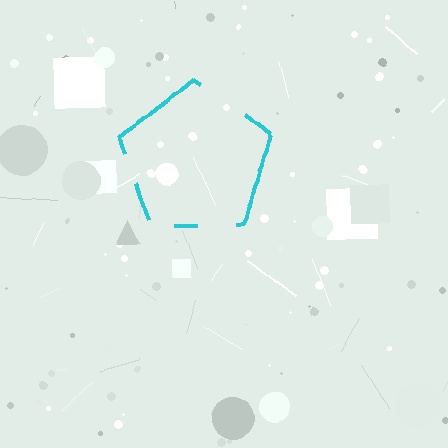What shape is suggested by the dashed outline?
The dashed outline suggests a pentagon.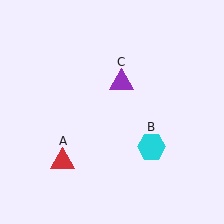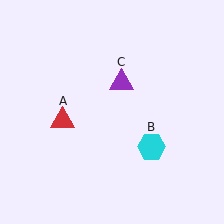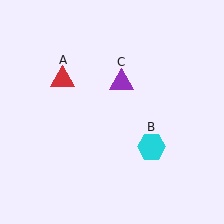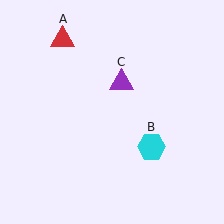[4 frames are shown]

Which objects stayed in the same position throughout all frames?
Cyan hexagon (object B) and purple triangle (object C) remained stationary.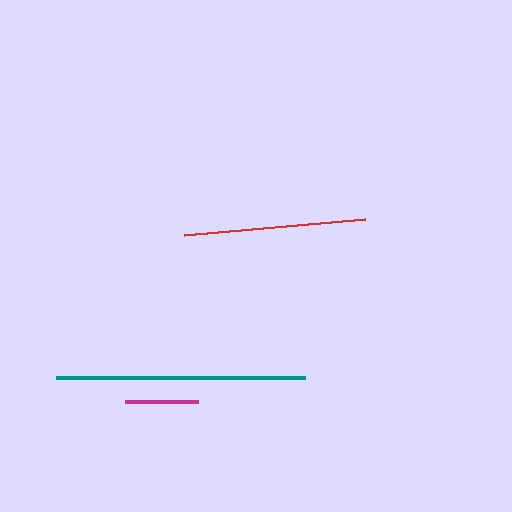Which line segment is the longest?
The teal line is the longest at approximately 249 pixels.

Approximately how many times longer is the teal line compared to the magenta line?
The teal line is approximately 3.4 times the length of the magenta line.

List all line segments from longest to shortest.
From longest to shortest: teal, red, magenta.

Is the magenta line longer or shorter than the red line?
The red line is longer than the magenta line.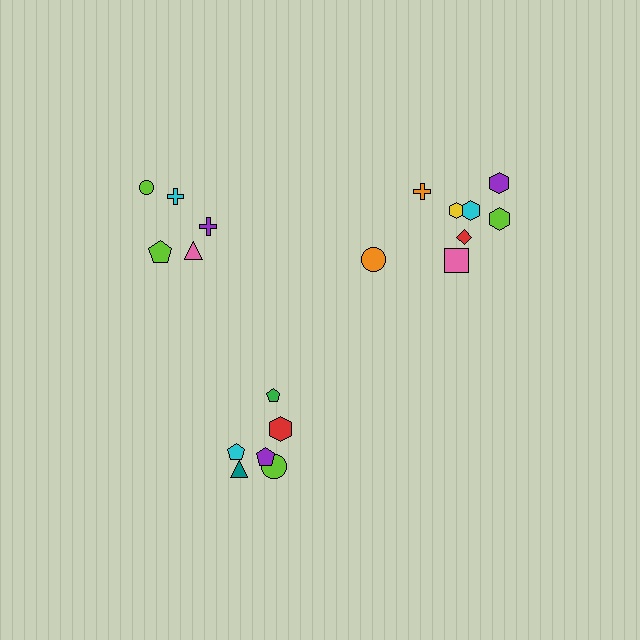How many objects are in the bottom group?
There are 6 objects.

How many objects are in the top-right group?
There are 8 objects.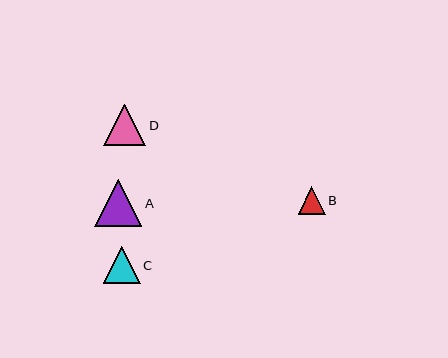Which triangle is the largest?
Triangle A is the largest with a size of approximately 47 pixels.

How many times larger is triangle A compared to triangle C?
Triangle A is approximately 1.3 times the size of triangle C.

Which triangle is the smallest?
Triangle B is the smallest with a size of approximately 27 pixels.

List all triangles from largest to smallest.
From largest to smallest: A, D, C, B.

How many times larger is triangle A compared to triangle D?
Triangle A is approximately 1.1 times the size of triangle D.